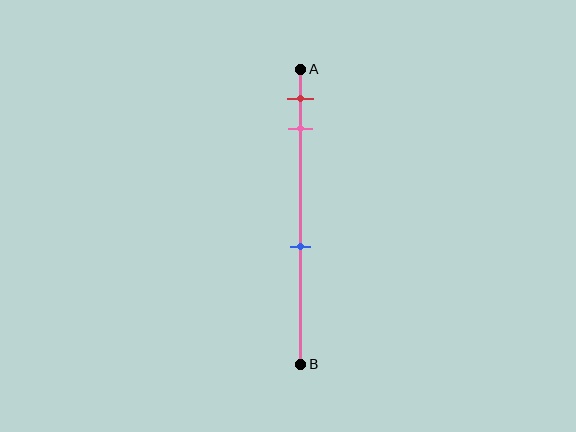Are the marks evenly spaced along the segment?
No, the marks are not evenly spaced.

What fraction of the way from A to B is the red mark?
The red mark is approximately 10% (0.1) of the way from A to B.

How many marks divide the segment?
There are 3 marks dividing the segment.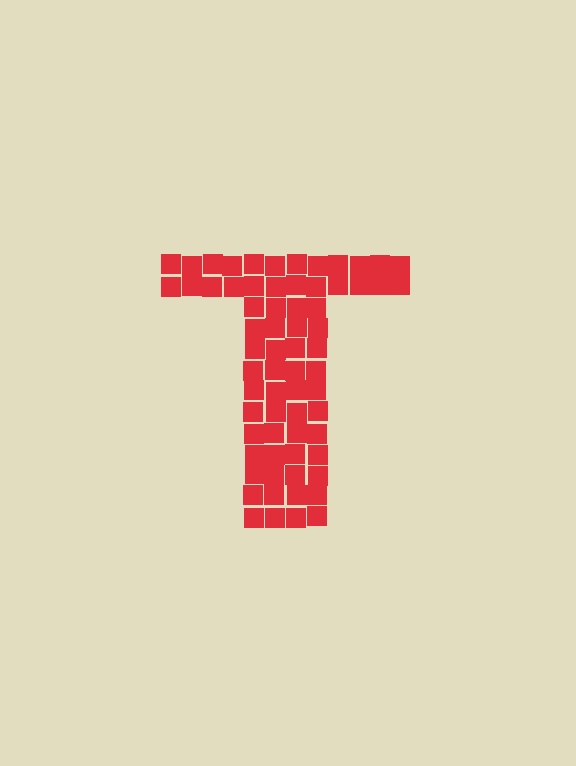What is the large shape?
The large shape is the letter T.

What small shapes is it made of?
It is made of small squares.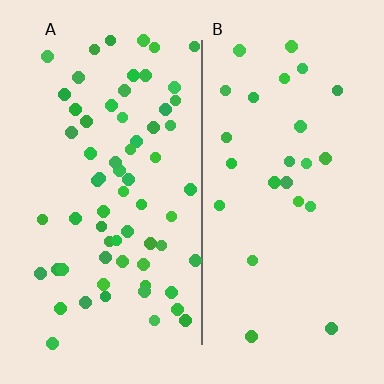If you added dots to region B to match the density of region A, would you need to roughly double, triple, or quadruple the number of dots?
Approximately triple.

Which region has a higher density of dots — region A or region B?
A (the left).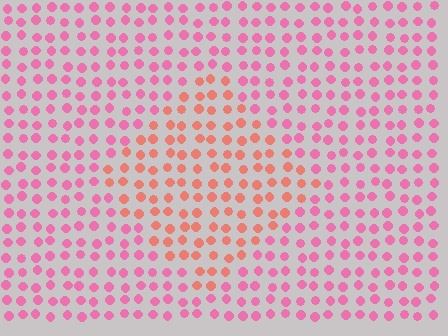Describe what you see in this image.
The image is filled with small pink elements in a uniform arrangement. A diamond-shaped region is visible where the elements are tinted to a slightly different hue, forming a subtle color boundary.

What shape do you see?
I see a diamond.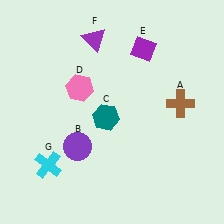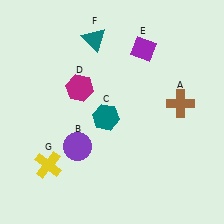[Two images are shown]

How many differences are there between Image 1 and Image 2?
There are 3 differences between the two images.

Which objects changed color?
D changed from pink to magenta. F changed from purple to teal. G changed from cyan to yellow.